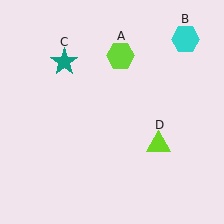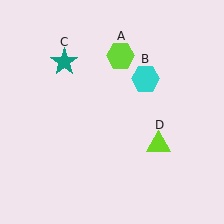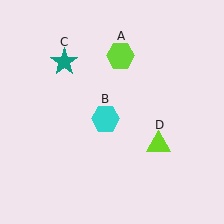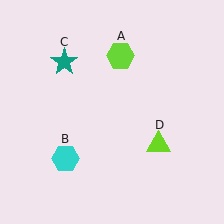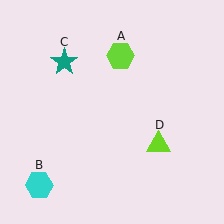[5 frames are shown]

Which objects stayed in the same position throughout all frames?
Lime hexagon (object A) and teal star (object C) and lime triangle (object D) remained stationary.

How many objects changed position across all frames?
1 object changed position: cyan hexagon (object B).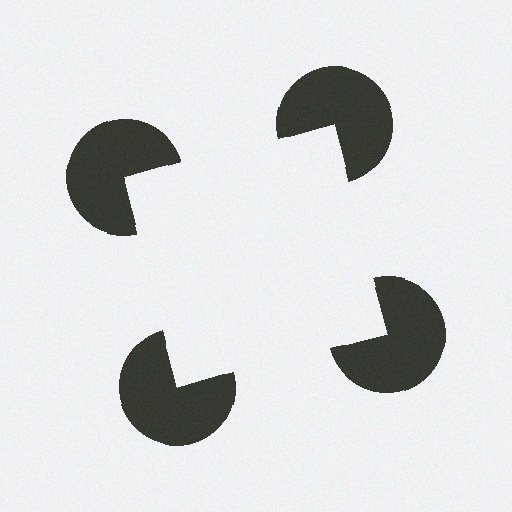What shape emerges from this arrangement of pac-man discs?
An illusory square — its edges are inferred from the aligned wedge cuts in the pac-man discs, not physically drawn.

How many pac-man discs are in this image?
There are 4 — one at each vertex of the illusory square.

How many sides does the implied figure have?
4 sides.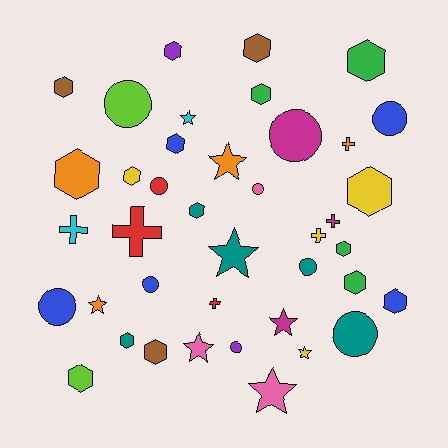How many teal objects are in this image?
There are 5 teal objects.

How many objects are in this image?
There are 40 objects.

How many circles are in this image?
There are 10 circles.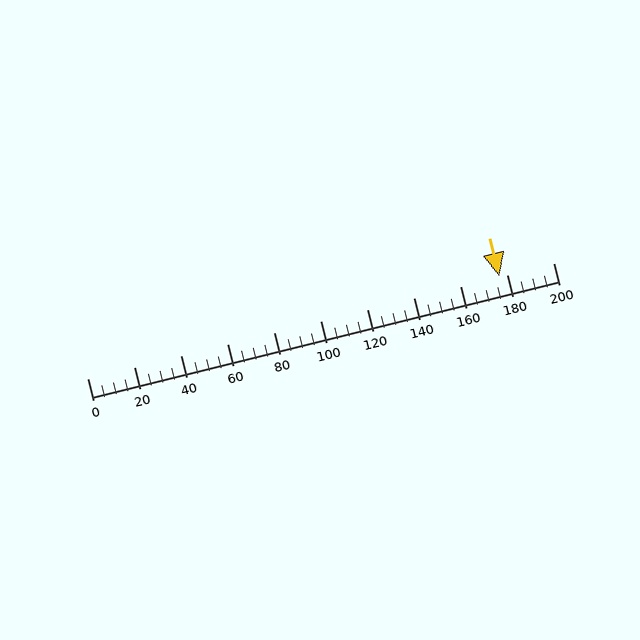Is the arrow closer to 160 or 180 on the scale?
The arrow is closer to 180.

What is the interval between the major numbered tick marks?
The major tick marks are spaced 20 units apart.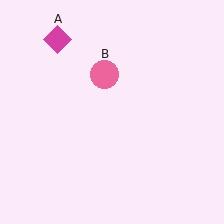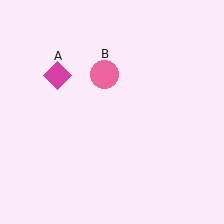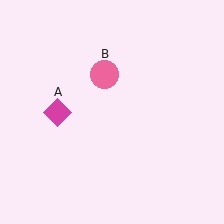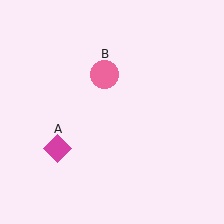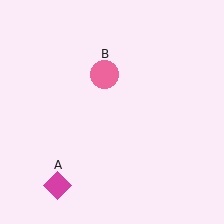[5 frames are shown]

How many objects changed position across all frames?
1 object changed position: magenta diamond (object A).